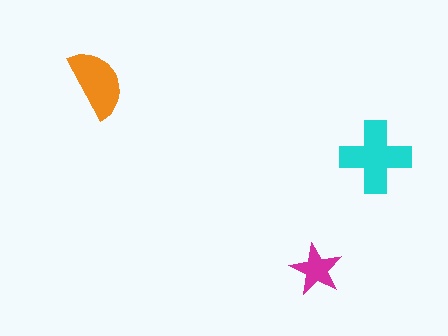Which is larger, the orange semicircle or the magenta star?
The orange semicircle.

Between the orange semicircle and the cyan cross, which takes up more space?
The cyan cross.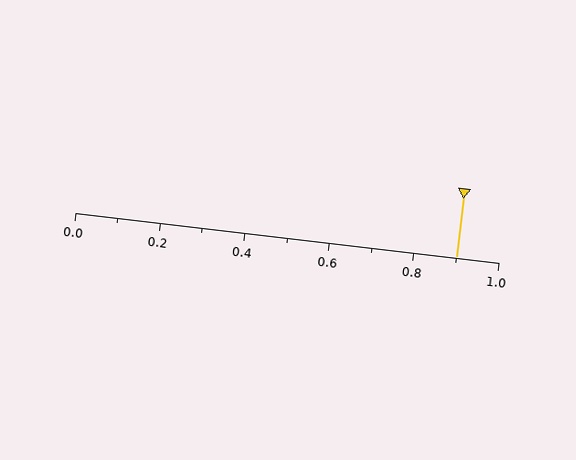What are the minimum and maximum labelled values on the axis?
The axis runs from 0.0 to 1.0.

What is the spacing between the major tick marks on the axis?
The major ticks are spaced 0.2 apart.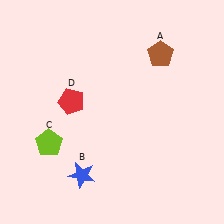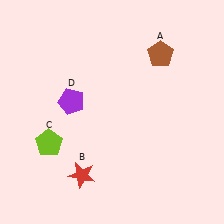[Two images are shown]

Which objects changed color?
B changed from blue to red. D changed from red to purple.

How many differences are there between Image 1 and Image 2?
There are 2 differences between the two images.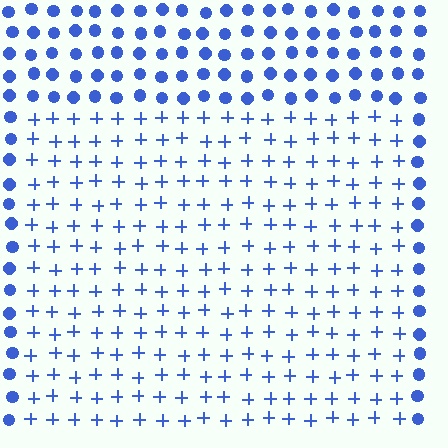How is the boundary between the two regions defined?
The boundary is defined by a change in element shape: plus signs inside vs. circles outside. All elements share the same color and spacing.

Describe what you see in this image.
The image is filled with small blue elements arranged in a uniform grid. A rectangle-shaped region contains plus signs, while the surrounding area contains circles. The boundary is defined purely by the change in element shape.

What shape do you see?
I see a rectangle.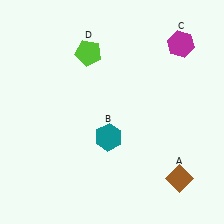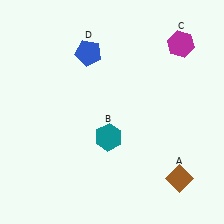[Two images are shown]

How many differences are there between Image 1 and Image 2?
There is 1 difference between the two images.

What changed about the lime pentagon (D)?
In Image 1, D is lime. In Image 2, it changed to blue.